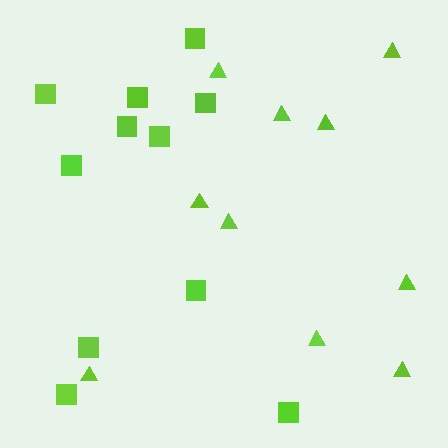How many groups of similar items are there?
There are 2 groups: one group of squares (11) and one group of triangles (10).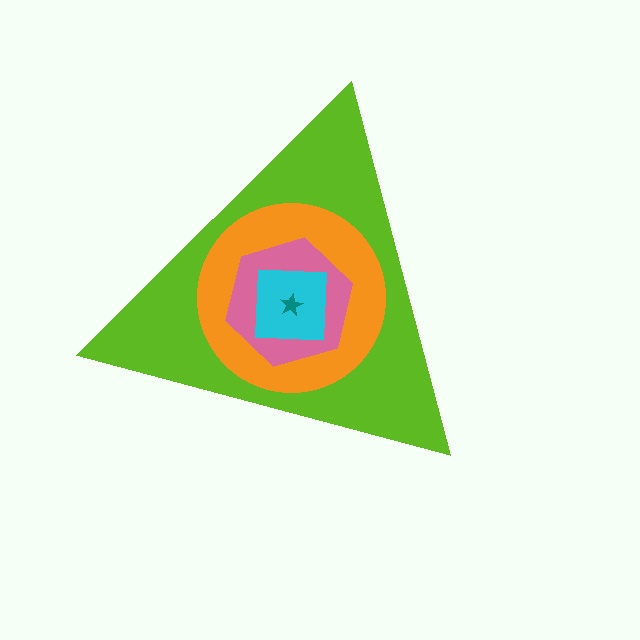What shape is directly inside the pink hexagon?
The cyan square.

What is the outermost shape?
The lime triangle.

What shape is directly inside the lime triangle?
The orange circle.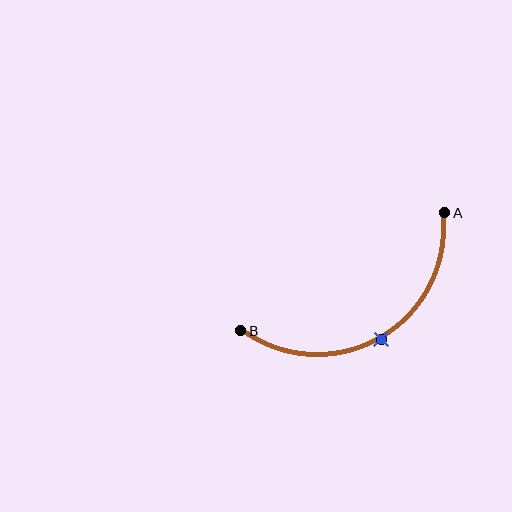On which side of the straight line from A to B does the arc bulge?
The arc bulges below the straight line connecting A and B.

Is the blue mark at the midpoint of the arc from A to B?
Yes. The blue mark lies on the arc at equal arc-length from both A and B — it is the arc midpoint.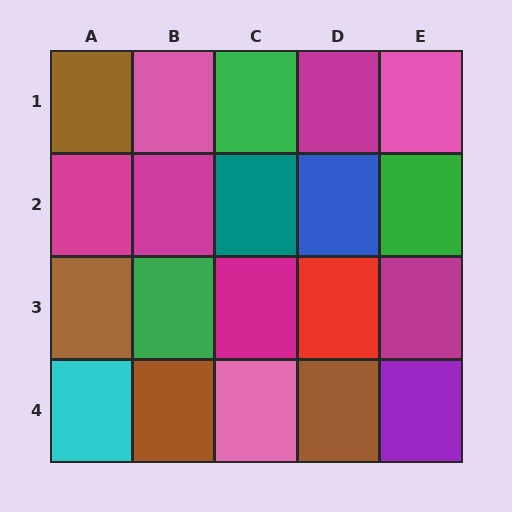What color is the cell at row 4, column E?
Purple.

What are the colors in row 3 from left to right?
Brown, green, magenta, red, magenta.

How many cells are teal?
1 cell is teal.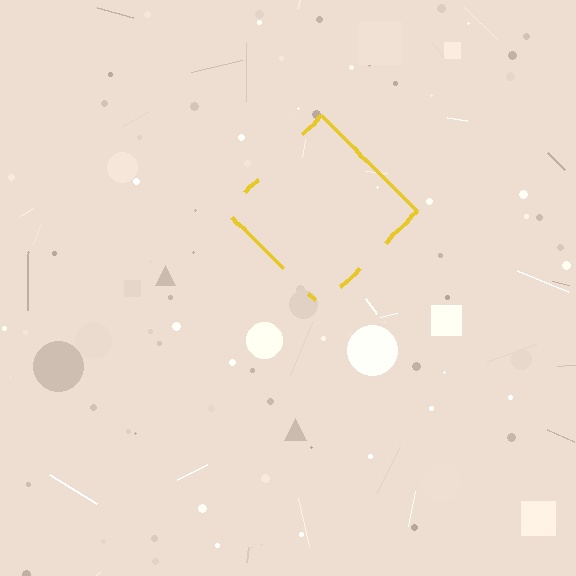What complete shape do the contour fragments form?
The contour fragments form a diamond.